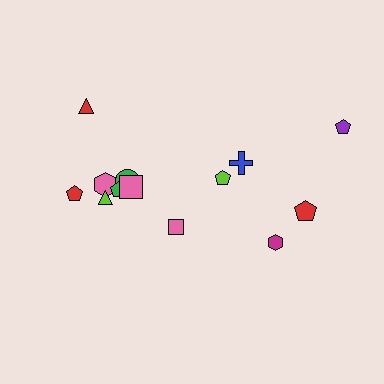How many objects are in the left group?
There are 8 objects.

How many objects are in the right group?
There are 5 objects.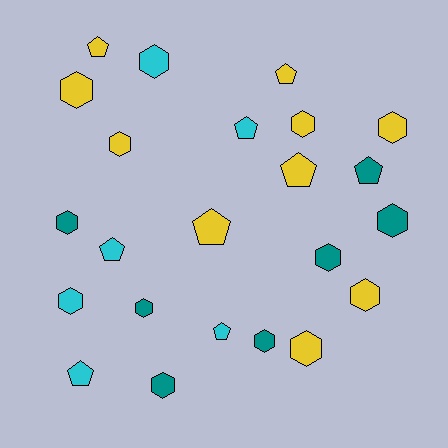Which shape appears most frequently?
Hexagon, with 14 objects.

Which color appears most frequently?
Yellow, with 10 objects.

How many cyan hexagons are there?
There are 2 cyan hexagons.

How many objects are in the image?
There are 23 objects.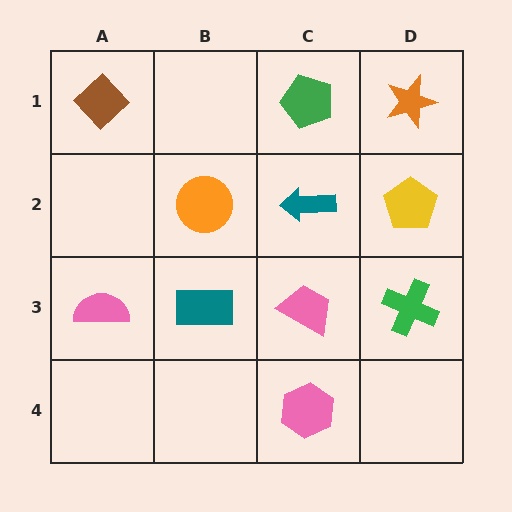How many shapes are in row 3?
4 shapes.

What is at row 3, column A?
A pink semicircle.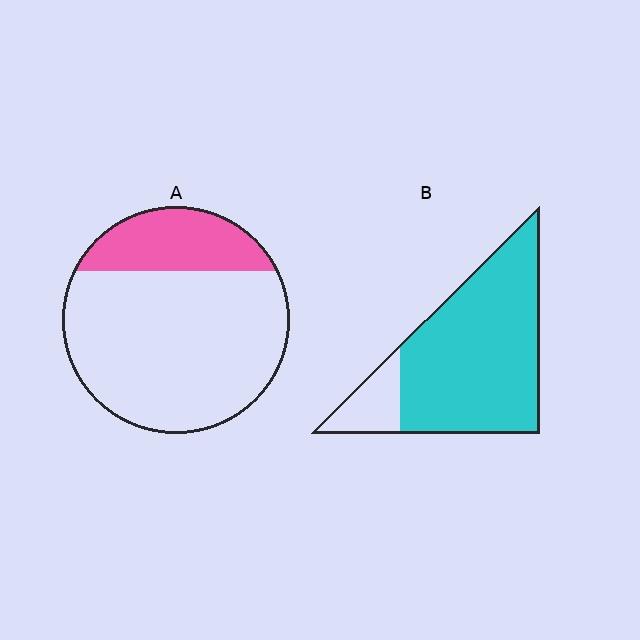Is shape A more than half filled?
No.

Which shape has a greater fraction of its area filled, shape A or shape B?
Shape B.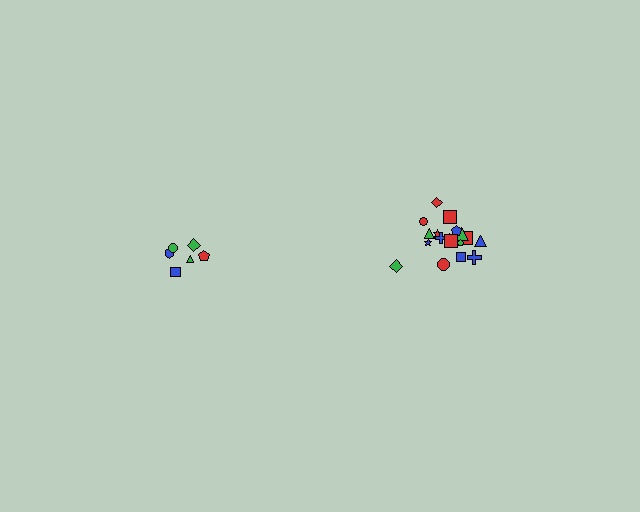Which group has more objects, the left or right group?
The right group.